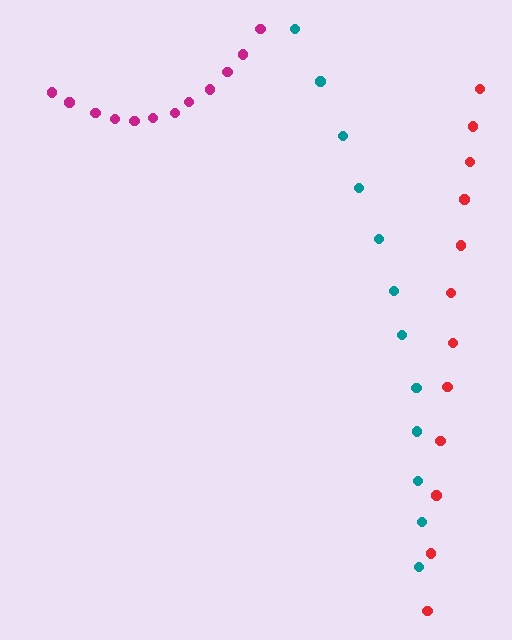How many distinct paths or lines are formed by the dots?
There are 3 distinct paths.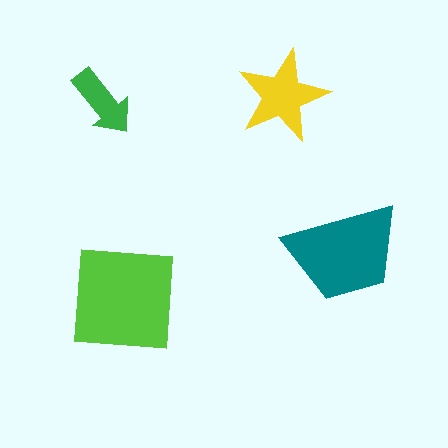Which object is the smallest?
The green arrow.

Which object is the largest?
The lime square.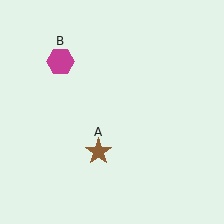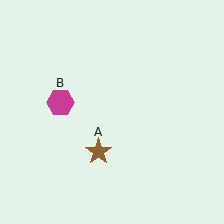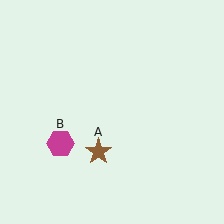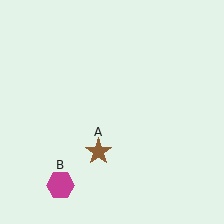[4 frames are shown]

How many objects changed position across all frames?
1 object changed position: magenta hexagon (object B).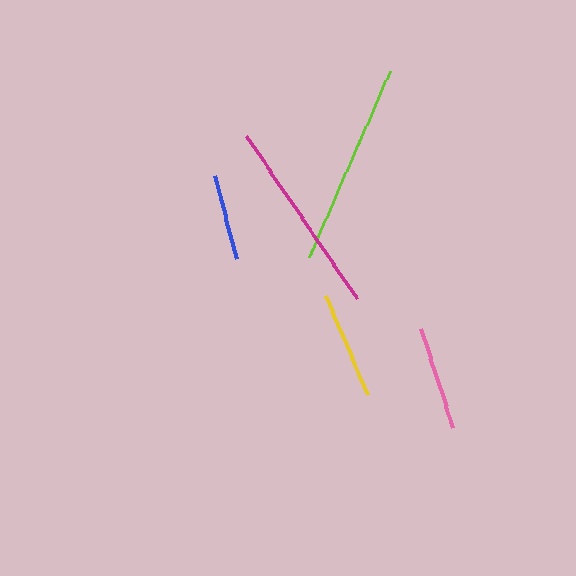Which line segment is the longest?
The lime line is the longest at approximately 203 pixels.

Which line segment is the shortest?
The blue line is the shortest at approximately 85 pixels.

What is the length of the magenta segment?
The magenta segment is approximately 197 pixels long.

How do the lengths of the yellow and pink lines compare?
The yellow and pink lines are approximately the same length.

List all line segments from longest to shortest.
From longest to shortest: lime, magenta, yellow, pink, blue.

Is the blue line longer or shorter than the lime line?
The lime line is longer than the blue line.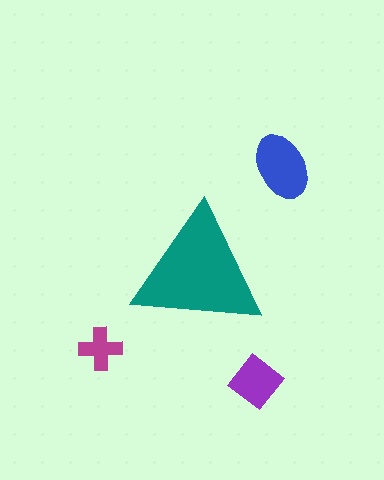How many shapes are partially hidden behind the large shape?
0 shapes are partially hidden.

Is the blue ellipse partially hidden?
No, the blue ellipse is fully visible.